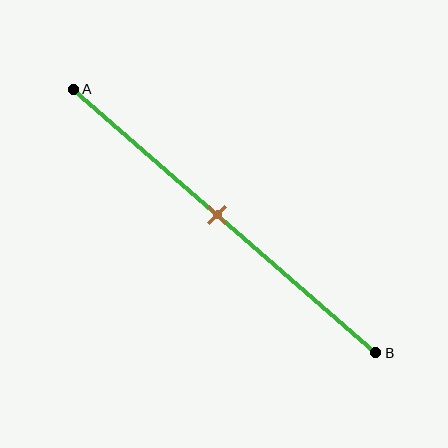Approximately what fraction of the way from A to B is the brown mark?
The brown mark is approximately 50% of the way from A to B.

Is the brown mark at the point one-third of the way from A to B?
No, the mark is at about 50% from A, not at the 33% one-third point.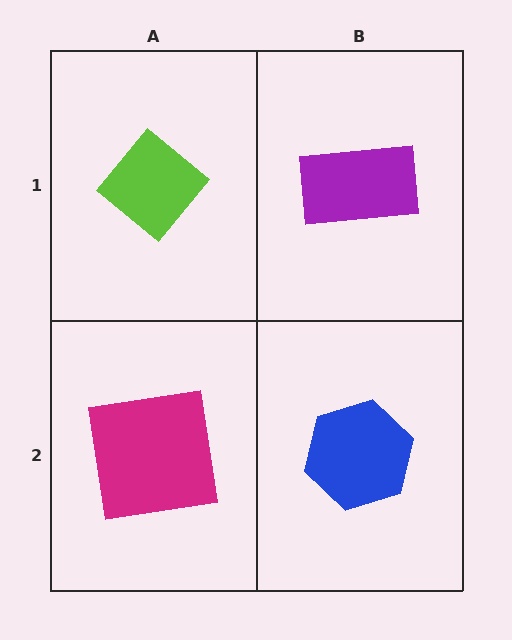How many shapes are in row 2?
2 shapes.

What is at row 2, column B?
A blue hexagon.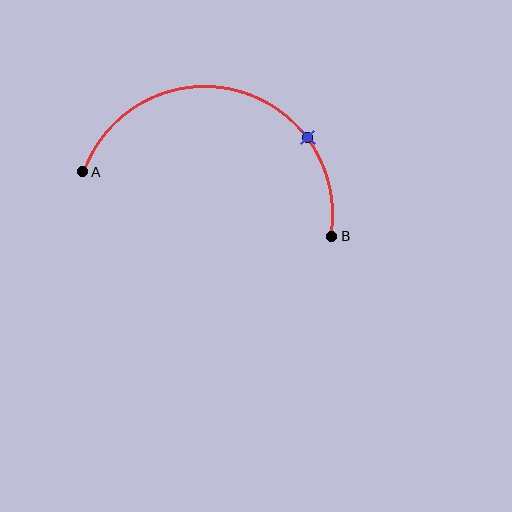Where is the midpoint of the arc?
The arc midpoint is the point on the curve farthest from the straight line joining A and B. It sits above that line.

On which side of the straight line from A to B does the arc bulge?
The arc bulges above the straight line connecting A and B.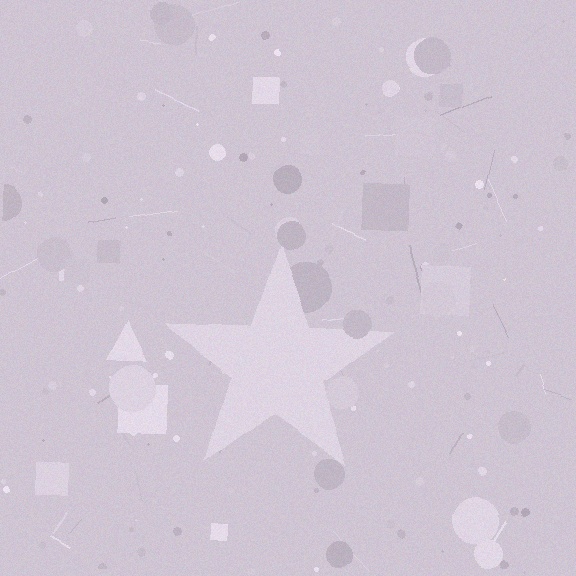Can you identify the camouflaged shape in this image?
The camouflaged shape is a star.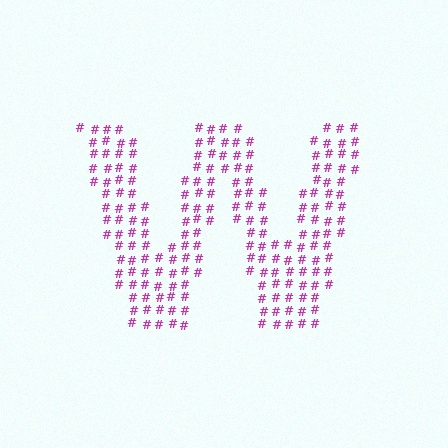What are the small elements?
The small elements are hash symbols.